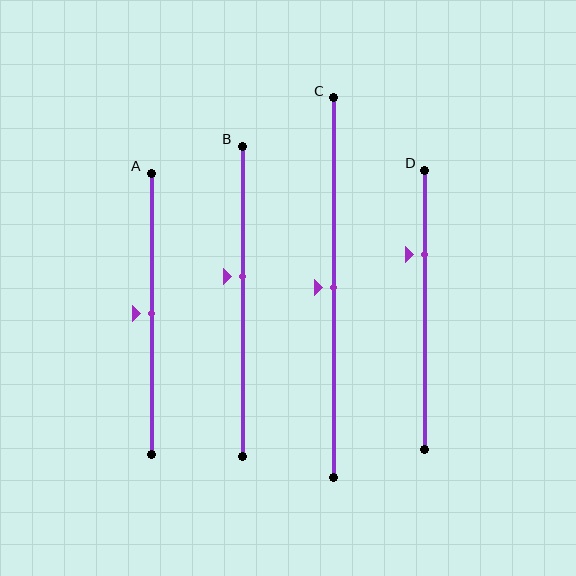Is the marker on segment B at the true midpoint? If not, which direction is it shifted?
No, the marker on segment B is shifted upward by about 8% of the segment length.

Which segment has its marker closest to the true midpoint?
Segment A has its marker closest to the true midpoint.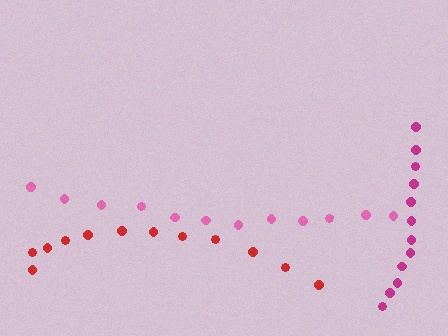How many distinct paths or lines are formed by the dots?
There are 3 distinct paths.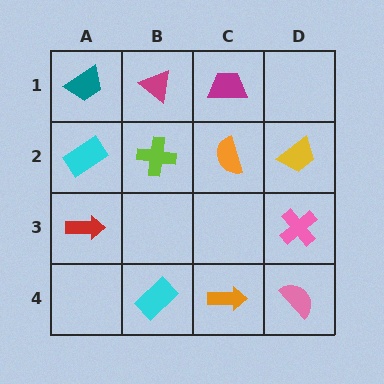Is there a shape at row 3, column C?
No, that cell is empty.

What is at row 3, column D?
A pink cross.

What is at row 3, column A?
A red arrow.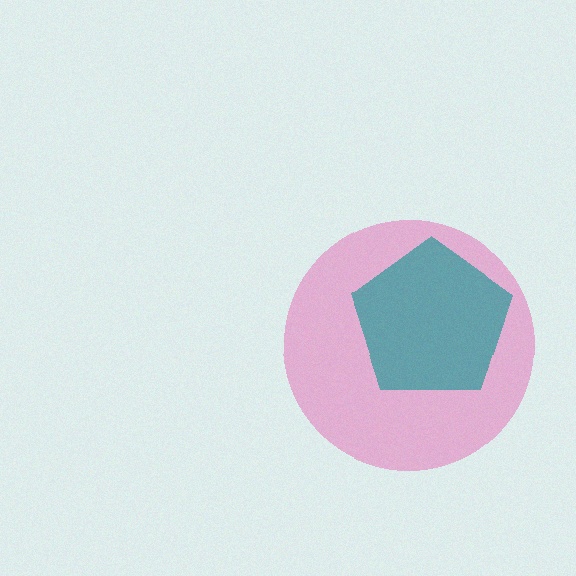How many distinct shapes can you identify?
There are 2 distinct shapes: a pink circle, a teal pentagon.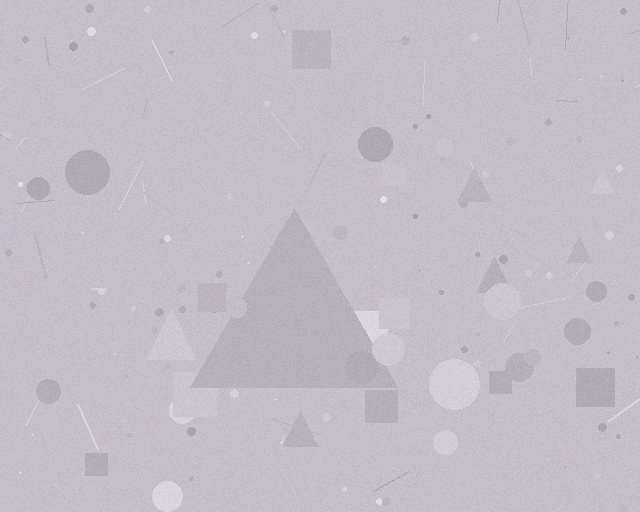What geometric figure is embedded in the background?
A triangle is embedded in the background.